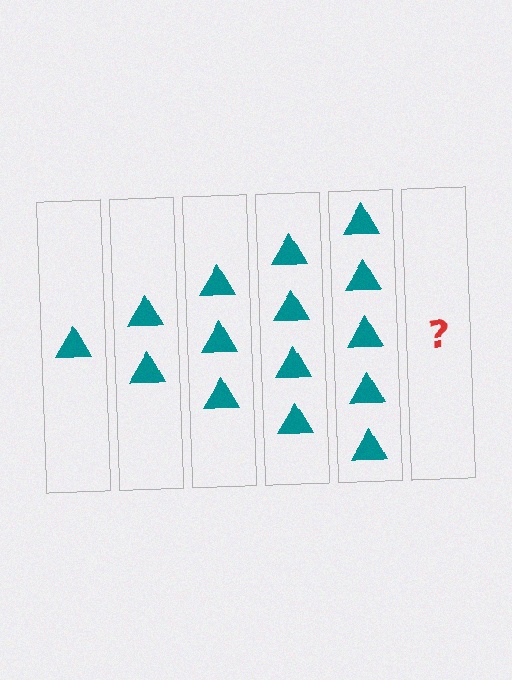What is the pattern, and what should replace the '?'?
The pattern is that each step adds one more triangle. The '?' should be 6 triangles.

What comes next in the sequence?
The next element should be 6 triangles.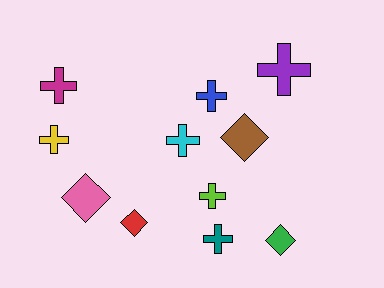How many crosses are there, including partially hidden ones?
There are 7 crosses.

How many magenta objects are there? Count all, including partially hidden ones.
There is 1 magenta object.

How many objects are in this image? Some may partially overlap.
There are 11 objects.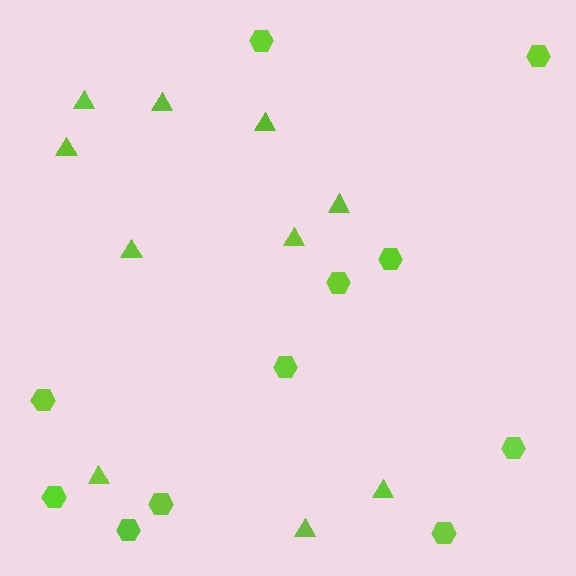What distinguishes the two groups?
There are 2 groups: one group of triangles (10) and one group of hexagons (11).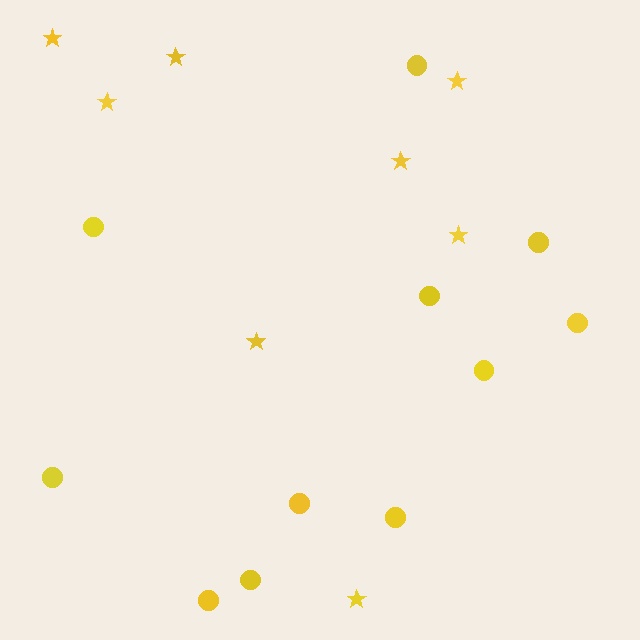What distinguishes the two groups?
There are 2 groups: one group of circles (11) and one group of stars (8).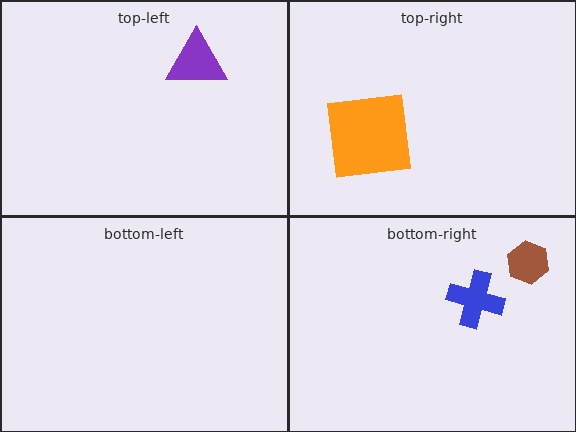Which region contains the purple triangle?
The top-left region.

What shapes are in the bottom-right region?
The blue cross, the brown hexagon.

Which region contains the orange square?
The top-right region.